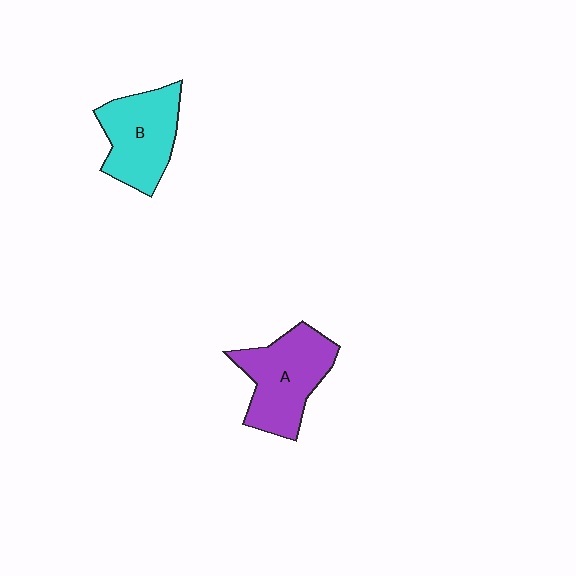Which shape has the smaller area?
Shape B (cyan).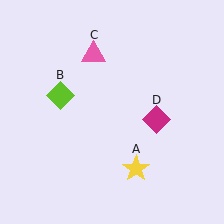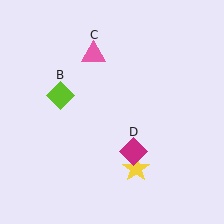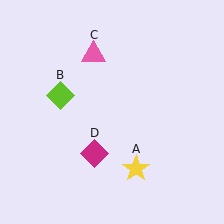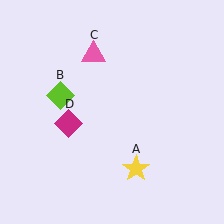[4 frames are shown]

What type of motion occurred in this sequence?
The magenta diamond (object D) rotated clockwise around the center of the scene.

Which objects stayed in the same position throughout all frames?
Yellow star (object A) and lime diamond (object B) and pink triangle (object C) remained stationary.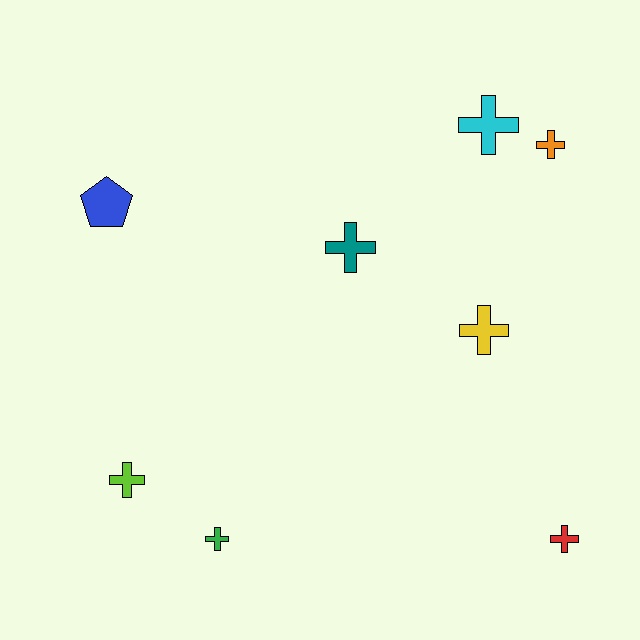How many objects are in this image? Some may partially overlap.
There are 8 objects.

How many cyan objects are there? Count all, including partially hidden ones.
There is 1 cyan object.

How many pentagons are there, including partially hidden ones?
There is 1 pentagon.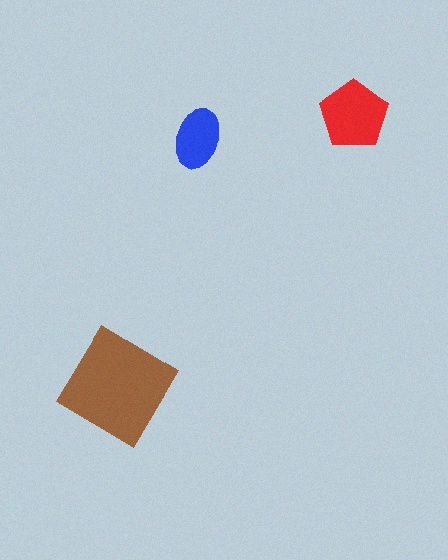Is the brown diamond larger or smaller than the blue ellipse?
Larger.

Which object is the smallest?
The blue ellipse.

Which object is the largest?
The brown diamond.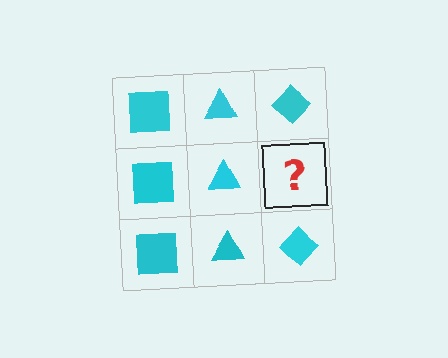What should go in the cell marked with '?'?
The missing cell should contain a cyan diamond.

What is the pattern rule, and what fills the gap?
The rule is that each column has a consistent shape. The gap should be filled with a cyan diamond.